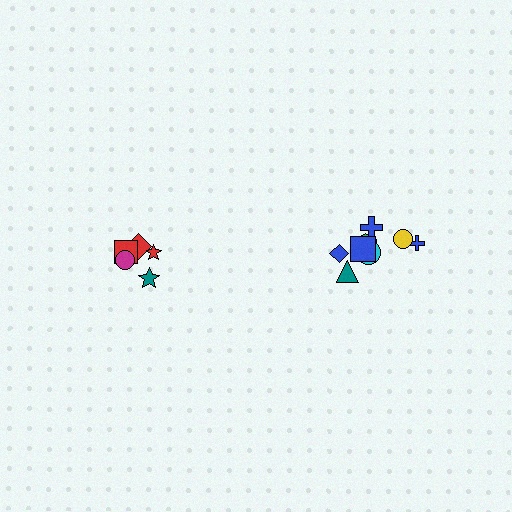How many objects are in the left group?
There are 5 objects.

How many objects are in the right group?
There are 8 objects.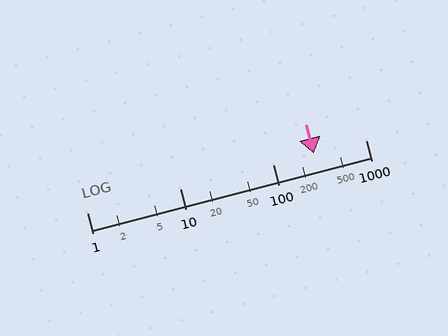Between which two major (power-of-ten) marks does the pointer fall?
The pointer is between 100 and 1000.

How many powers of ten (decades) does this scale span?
The scale spans 3 decades, from 1 to 1000.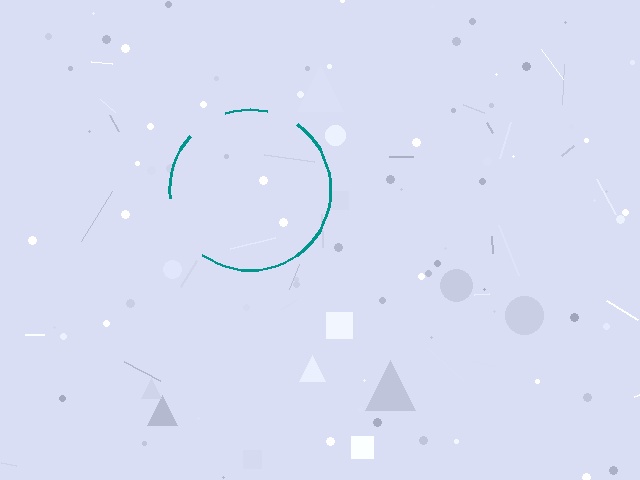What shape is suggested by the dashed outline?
The dashed outline suggests a circle.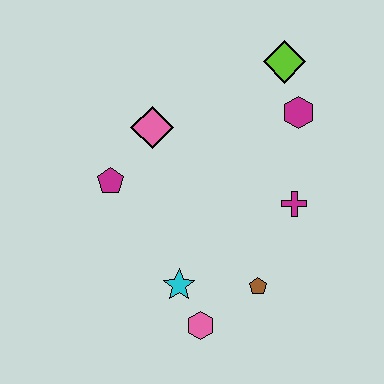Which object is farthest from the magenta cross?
The magenta pentagon is farthest from the magenta cross.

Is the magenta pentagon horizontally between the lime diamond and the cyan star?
No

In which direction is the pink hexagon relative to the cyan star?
The pink hexagon is below the cyan star.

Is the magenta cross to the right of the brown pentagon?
Yes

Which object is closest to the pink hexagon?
The cyan star is closest to the pink hexagon.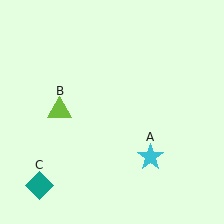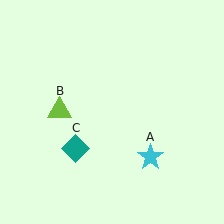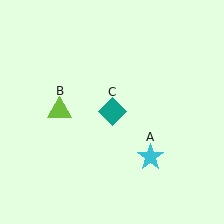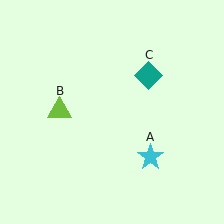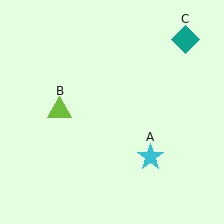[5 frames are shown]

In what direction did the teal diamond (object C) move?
The teal diamond (object C) moved up and to the right.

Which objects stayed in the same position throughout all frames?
Cyan star (object A) and lime triangle (object B) remained stationary.